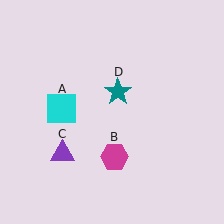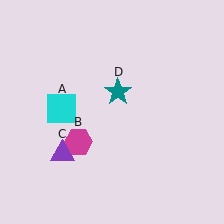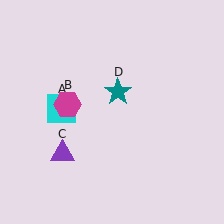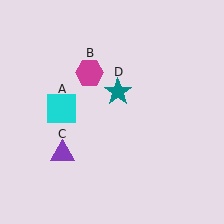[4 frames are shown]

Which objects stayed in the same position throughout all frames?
Cyan square (object A) and purple triangle (object C) and teal star (object D) remained stationary.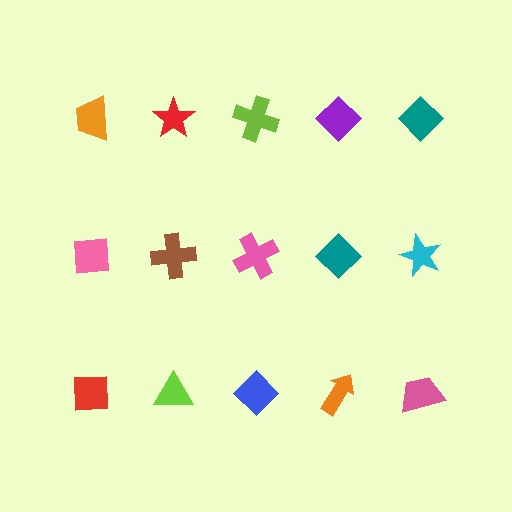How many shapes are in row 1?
5 shapes.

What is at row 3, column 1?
A red square.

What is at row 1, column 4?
A purple diamond.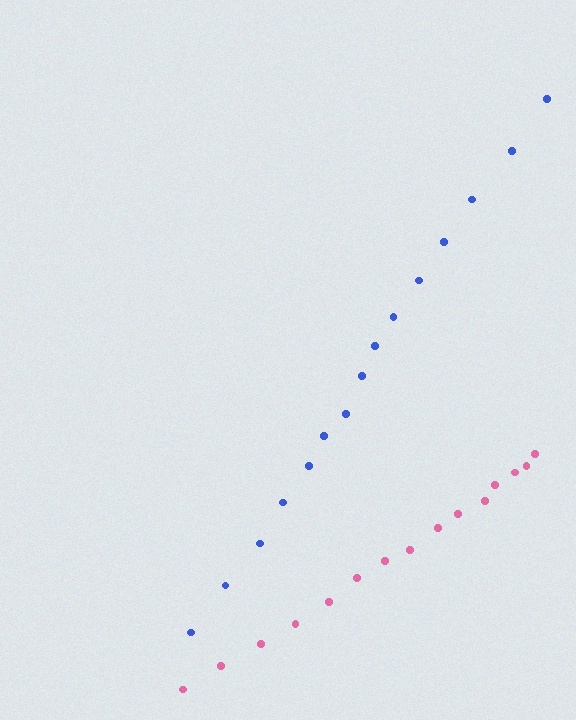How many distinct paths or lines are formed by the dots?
There are 2 distinct paths.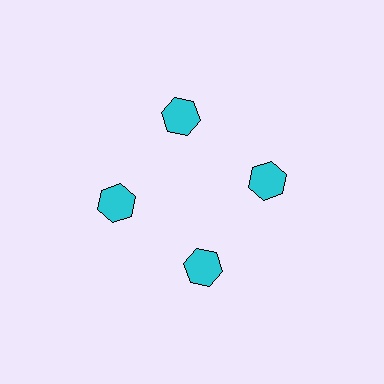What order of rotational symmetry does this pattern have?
This pattern has 4-fold rotational symmetry.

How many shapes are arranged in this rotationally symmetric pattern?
There are 4 shapes, arranged in 4 groups of 1.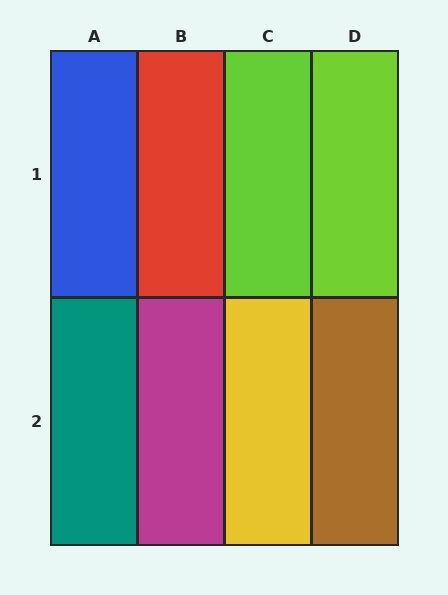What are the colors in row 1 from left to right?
Blue, red, lime, lime.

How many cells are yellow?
1 cell is yellow.